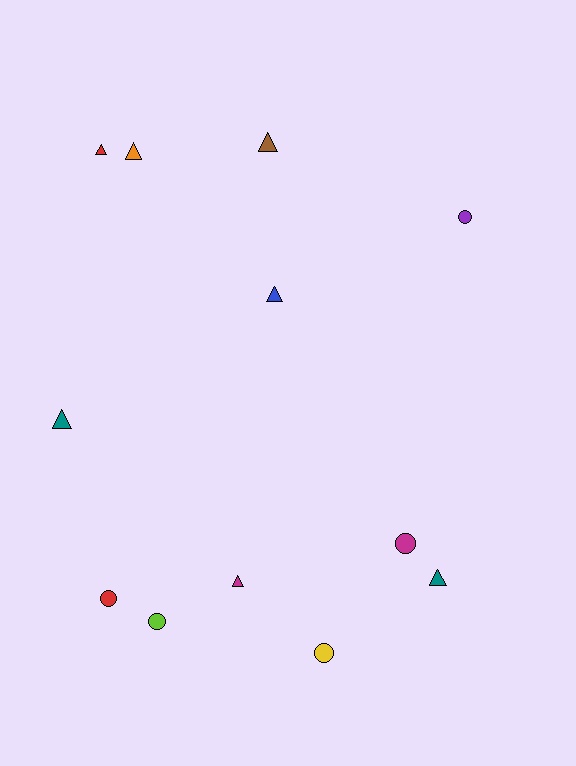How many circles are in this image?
There are 5 circles.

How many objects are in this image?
There are 12 objects.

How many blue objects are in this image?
There is 1 blue object.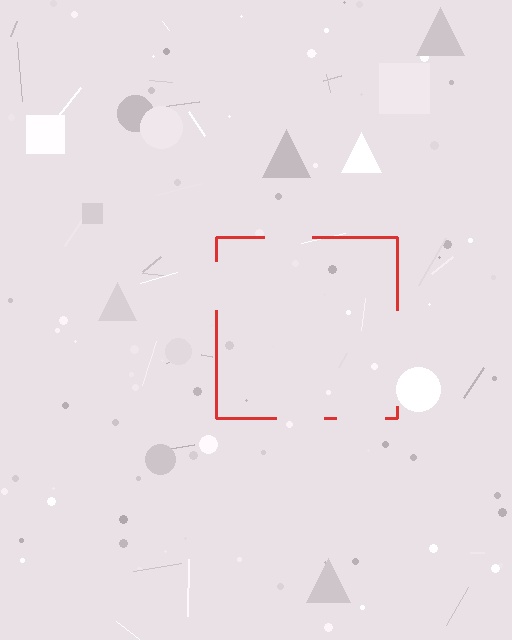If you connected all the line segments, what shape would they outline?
They would outline a square.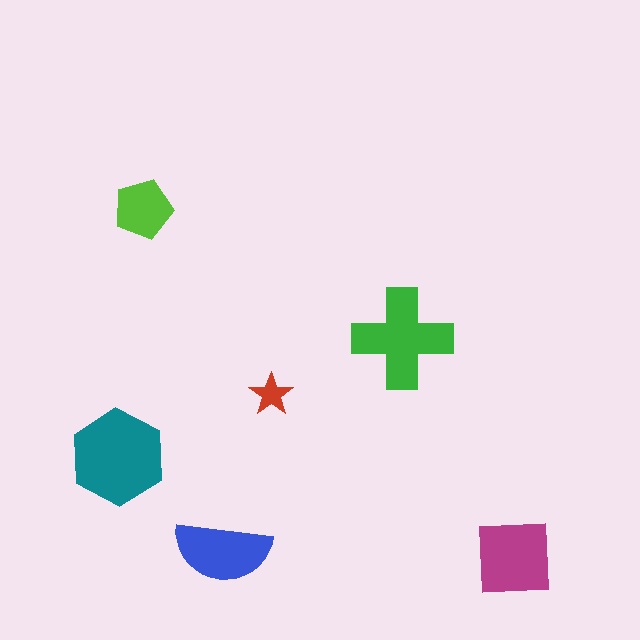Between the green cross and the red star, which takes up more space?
The green cross.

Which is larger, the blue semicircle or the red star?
The blue semicircle.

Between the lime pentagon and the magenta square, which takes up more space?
The magenta square.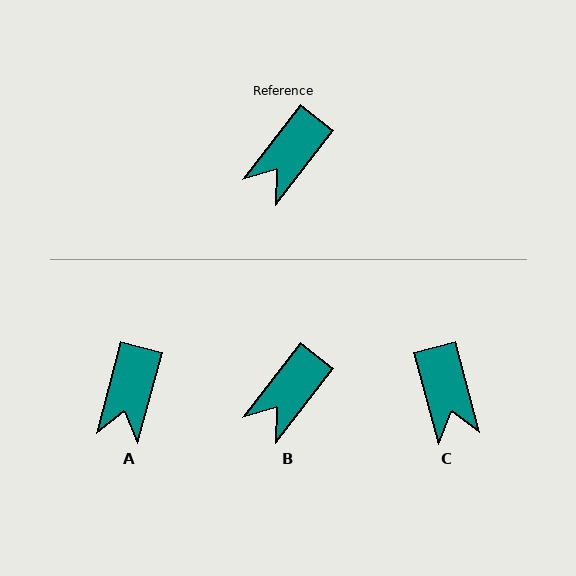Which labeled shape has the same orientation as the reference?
B.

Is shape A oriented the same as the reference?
No, it is off by about 23 degrees.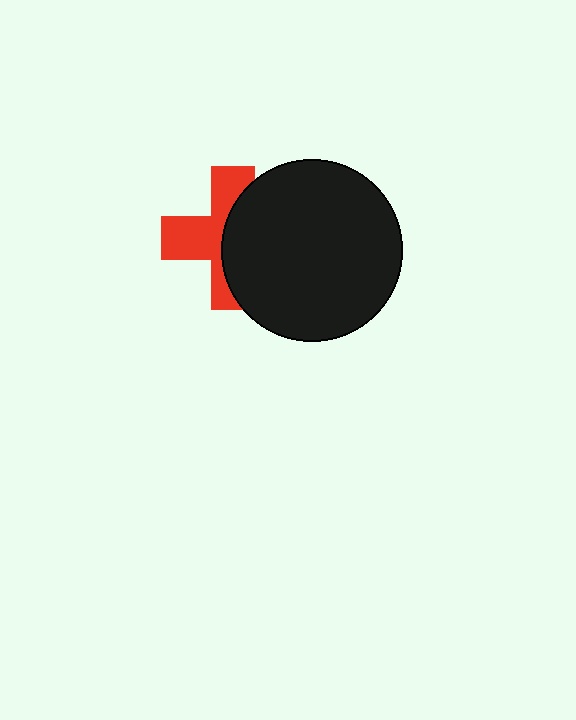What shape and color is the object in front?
The object in front is a black circle.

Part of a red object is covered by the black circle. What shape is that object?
It is a cross.